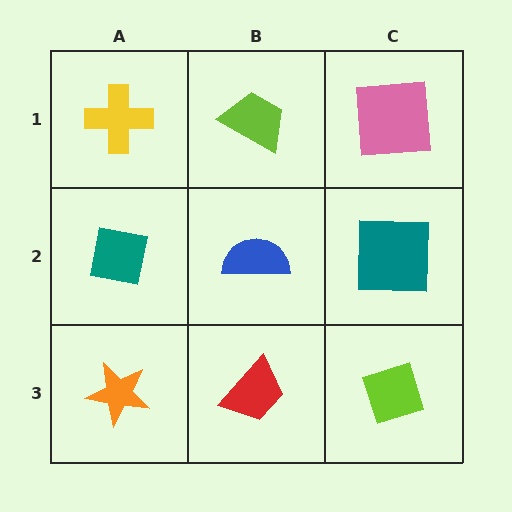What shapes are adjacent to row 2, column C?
A pink square (row 1, column C), a lime diamond (row 3, column C), a blue semicircle (row 2, column B).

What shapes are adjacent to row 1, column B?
A blue semicircle (row 2, column B), a yellow cross (row 1, column A), a pink square (row 1, column C).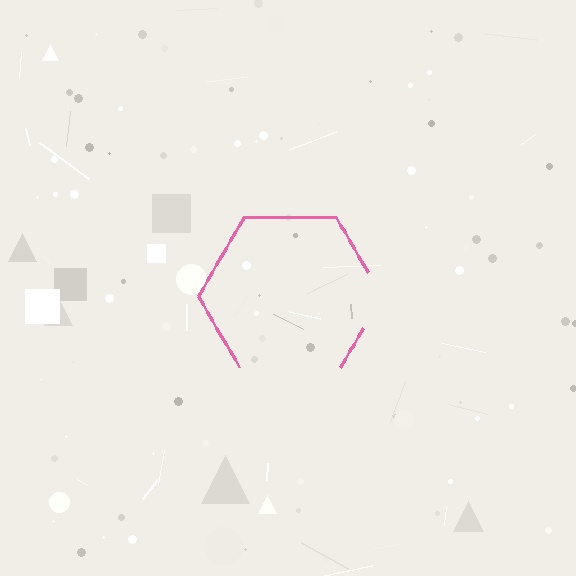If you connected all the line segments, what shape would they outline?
They would outline a hexagon.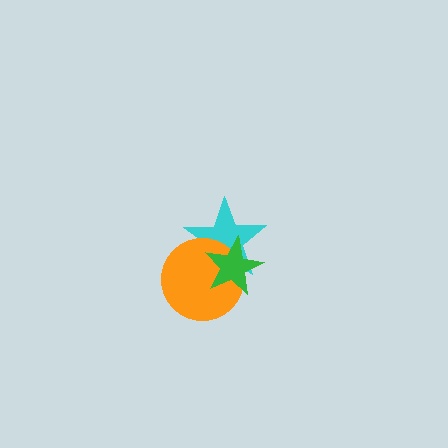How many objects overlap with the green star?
2 objects overlap with the green star.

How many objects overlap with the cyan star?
2 objects overlap with the cyan star.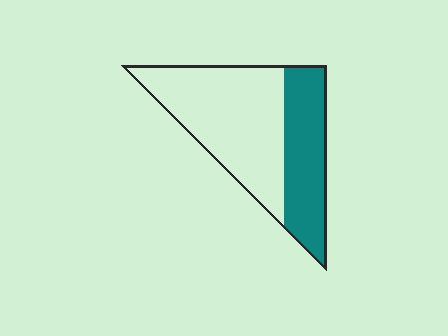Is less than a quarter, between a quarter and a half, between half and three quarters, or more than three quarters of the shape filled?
Between a quarter and a half.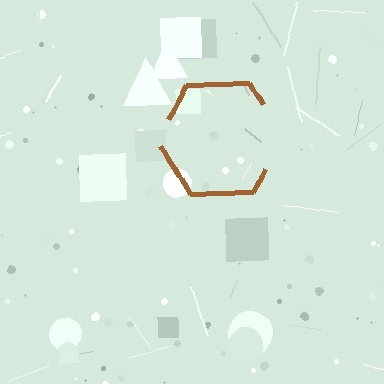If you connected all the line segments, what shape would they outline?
They would outline a hexagon.